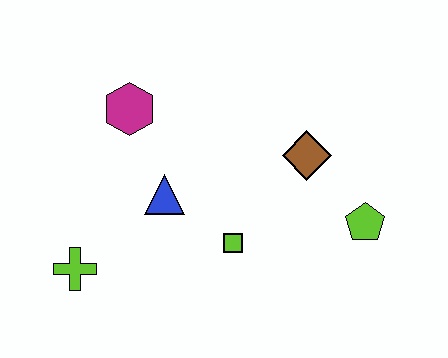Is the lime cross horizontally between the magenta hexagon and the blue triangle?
No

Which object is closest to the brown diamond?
The lime pentagon is closest to the brown diamond.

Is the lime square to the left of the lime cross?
No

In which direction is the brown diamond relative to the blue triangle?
The brown diamond is to the right of the blue triangle.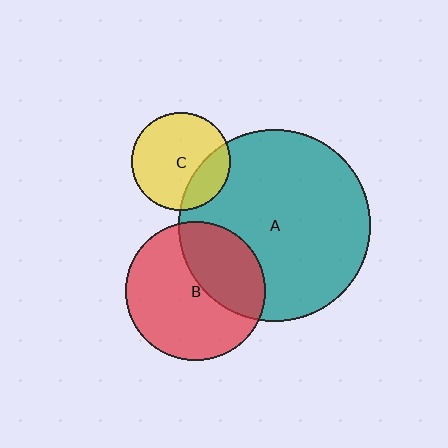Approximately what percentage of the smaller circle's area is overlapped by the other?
Approximately 35%.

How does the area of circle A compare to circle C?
Approximately 3.8 times.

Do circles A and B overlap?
Yes.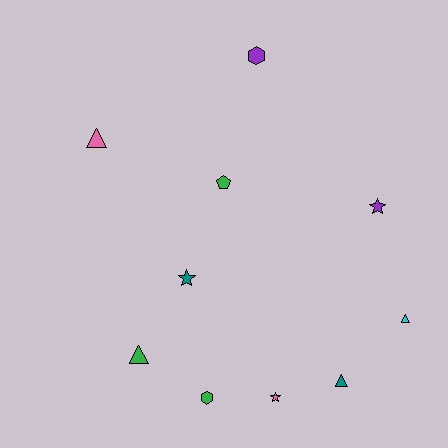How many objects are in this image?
There are 10 objects.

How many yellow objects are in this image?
There are no yellow objects.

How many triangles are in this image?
There are 4 triangles.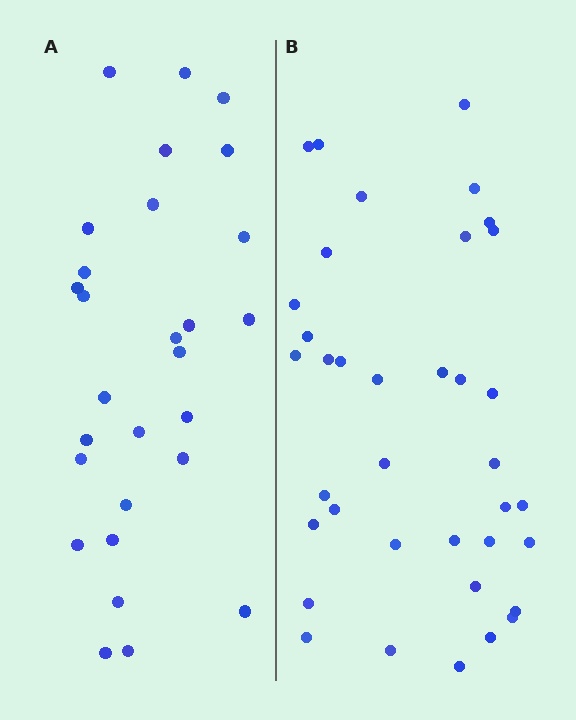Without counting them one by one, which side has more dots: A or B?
Region B (the right region) has more dots.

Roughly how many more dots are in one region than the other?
Region B has roughly 8 or so more dots than region A.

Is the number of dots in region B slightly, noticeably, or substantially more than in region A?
Region B has noticeably more, but not dramatically so. The ratio is roughly 1.3 to 1.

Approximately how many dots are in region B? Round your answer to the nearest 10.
About 40 dots. (The exact count is 37, which rounds to 40.)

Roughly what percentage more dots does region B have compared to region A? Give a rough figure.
About 30% more.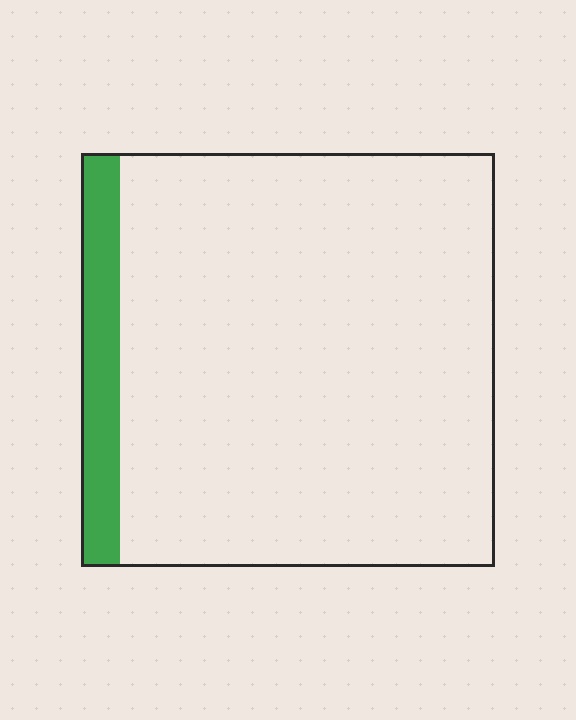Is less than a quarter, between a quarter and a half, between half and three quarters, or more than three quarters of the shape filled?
Less than a quarter.